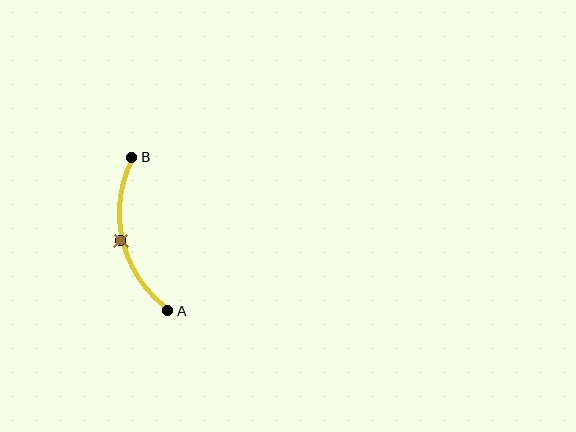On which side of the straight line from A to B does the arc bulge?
The arc bulges to the left of the straight line connecting A and B.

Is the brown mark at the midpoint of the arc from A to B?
Yes. The brown mark lies on the arc at equal arc-length from both A and B — it is the arc midpoint.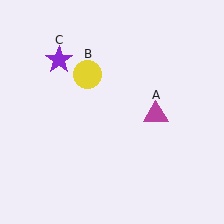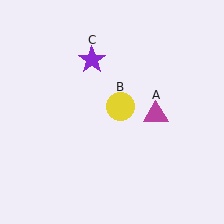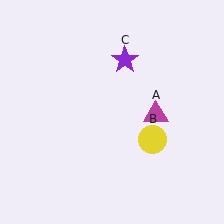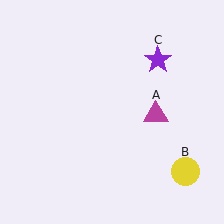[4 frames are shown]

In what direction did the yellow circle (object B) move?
The yellow circle (object B) moved down and to the right.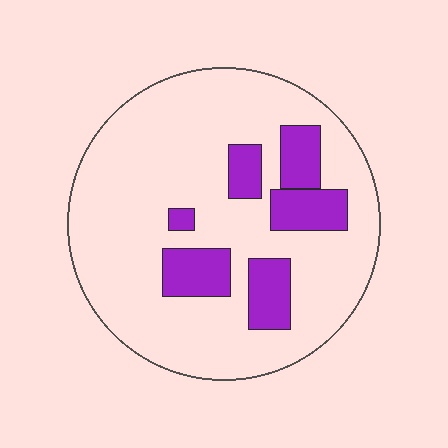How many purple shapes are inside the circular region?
6.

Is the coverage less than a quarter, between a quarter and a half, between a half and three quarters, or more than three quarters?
Less than a quarter.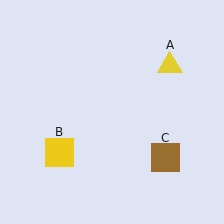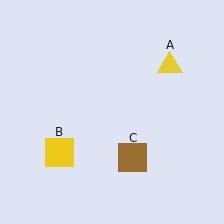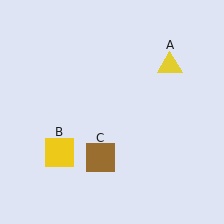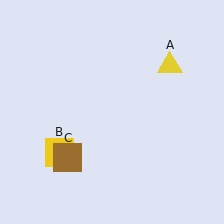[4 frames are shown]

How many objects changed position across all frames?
1 object changed position: brown square (object C).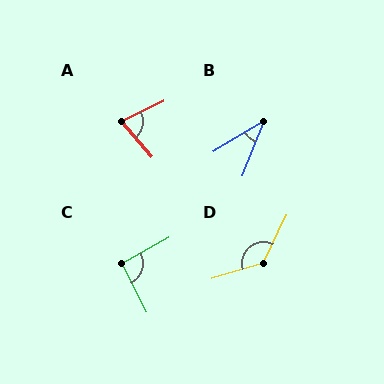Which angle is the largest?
D, at approximately 132 degrees.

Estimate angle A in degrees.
Approximately 75 degrees.